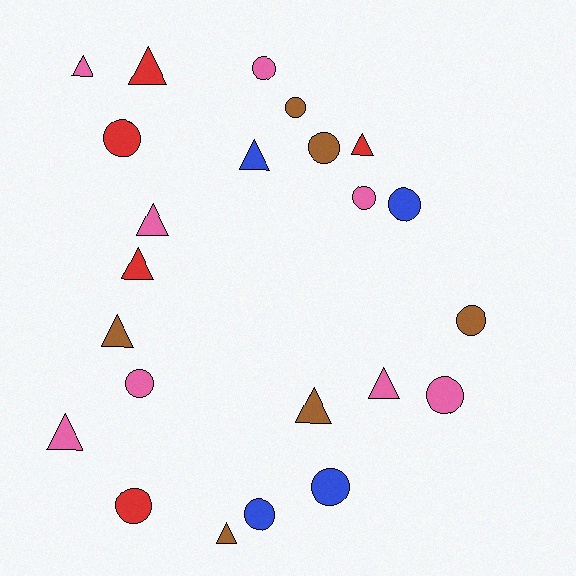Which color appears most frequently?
Pink, with 8 objects.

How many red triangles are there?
There are 3 red triangles.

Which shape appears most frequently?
Circle, with 12 objects.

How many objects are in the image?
There are 23 objects.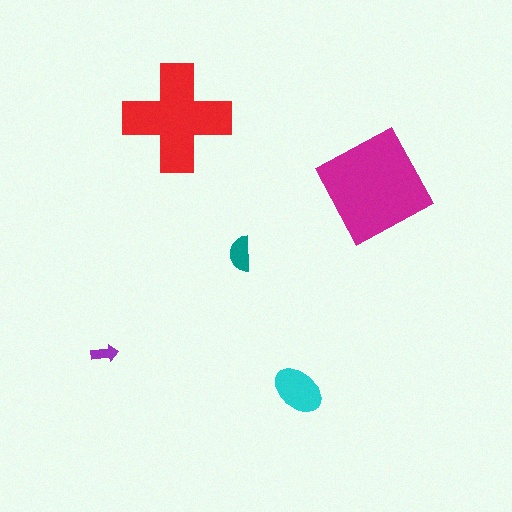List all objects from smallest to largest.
The purple arrow, the teal semicircle, the cyan ellipse, the red cross, the magenta diamond.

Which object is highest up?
The red cross is topmost.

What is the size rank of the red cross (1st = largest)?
2nd.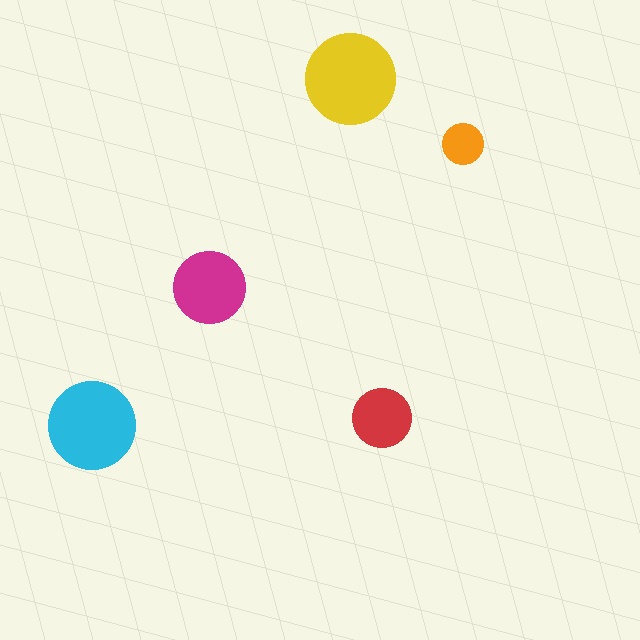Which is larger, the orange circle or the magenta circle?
The magenta one.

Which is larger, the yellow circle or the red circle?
The yellow one.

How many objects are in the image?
There are 5 objects in the image.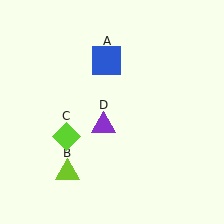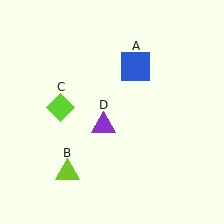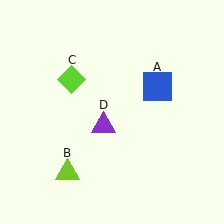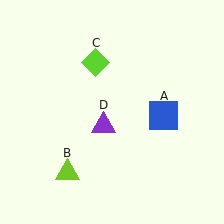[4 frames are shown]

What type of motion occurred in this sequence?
The blue square (object A), lime diamond (object C) rotated clockwise around the center of the scene.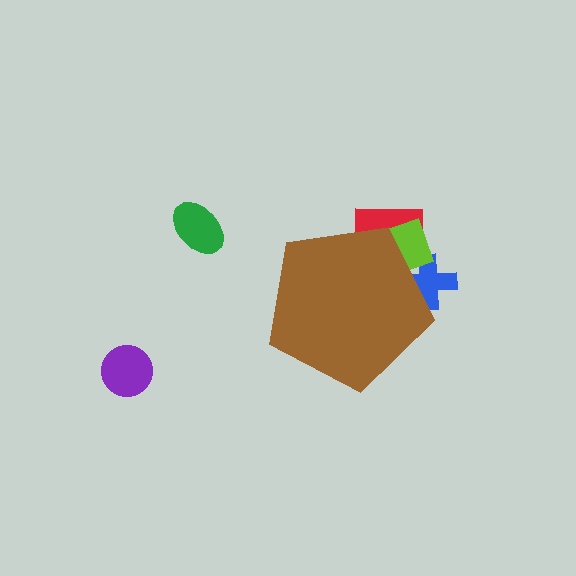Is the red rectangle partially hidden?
Yes, the red rectangle is partially hidden behind the brown pentagon.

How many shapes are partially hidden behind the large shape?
3 shapes are partially hidden.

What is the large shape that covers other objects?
A brown pentagon.